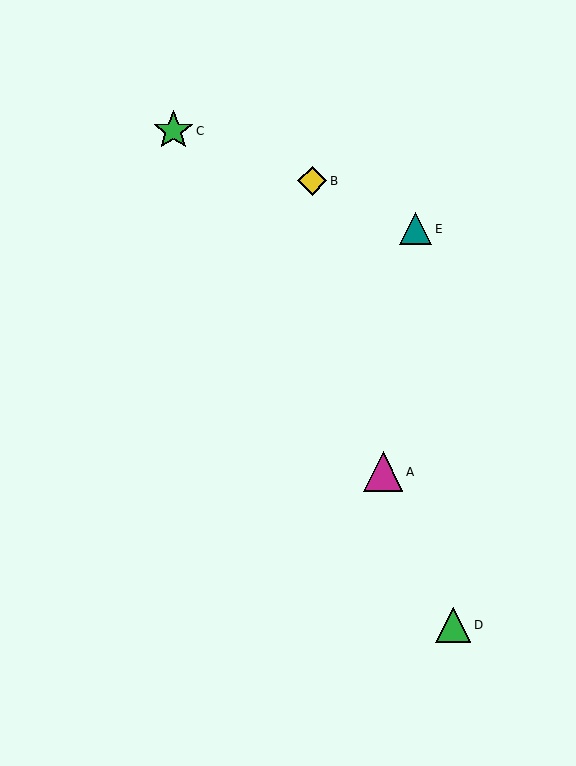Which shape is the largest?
The magenta triangle (labeled A) is the largest.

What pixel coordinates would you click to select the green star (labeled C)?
Click at (173, 131) to select the green star C.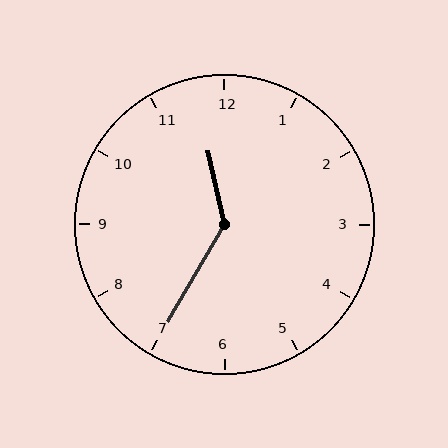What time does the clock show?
11:35.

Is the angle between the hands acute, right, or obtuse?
It is obtuse.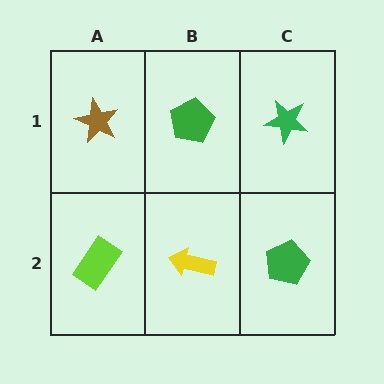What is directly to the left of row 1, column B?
A brown star.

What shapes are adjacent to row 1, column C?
A green pentagon (row 2, column C), a green pentagon (row 1, column B).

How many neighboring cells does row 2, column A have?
2.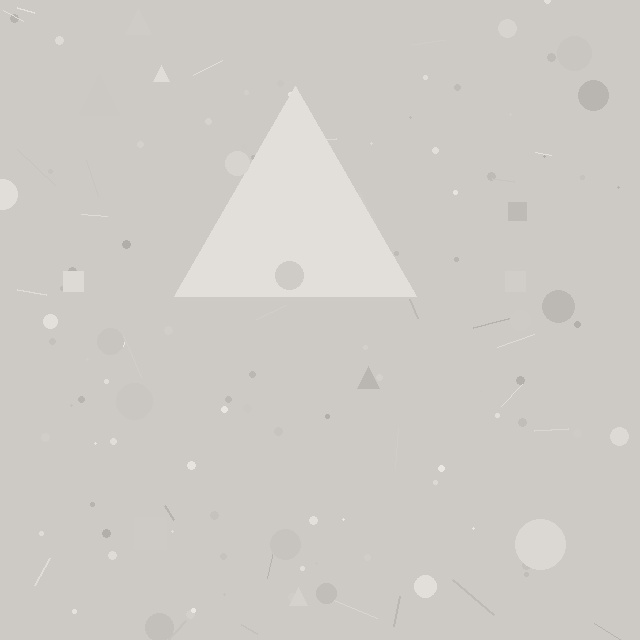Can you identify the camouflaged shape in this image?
The camouflaged shape is a triangle.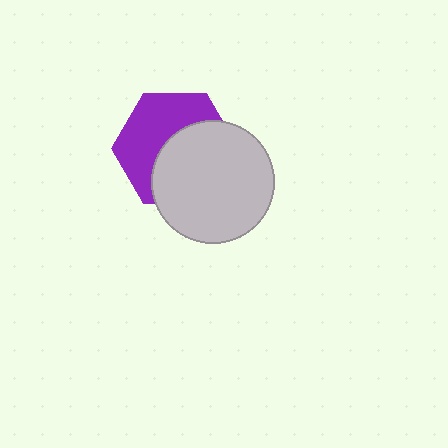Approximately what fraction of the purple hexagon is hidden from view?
Roughly 51% of the purple hexagon is hidden behind the light gray circle.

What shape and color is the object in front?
The object in front is a light gray circle.